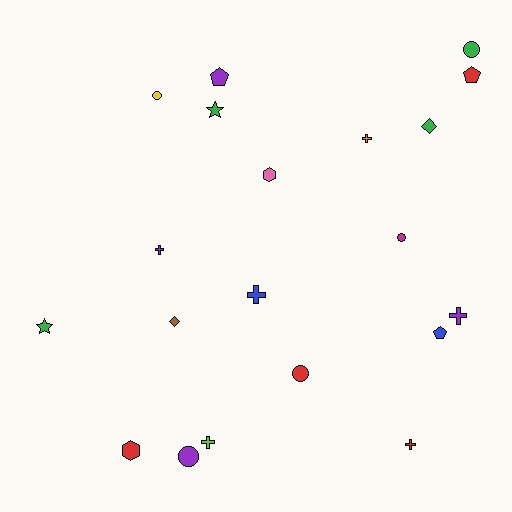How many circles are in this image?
There are 5 circles.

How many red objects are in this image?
There are 4 red objects.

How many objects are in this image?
There are 20 objects.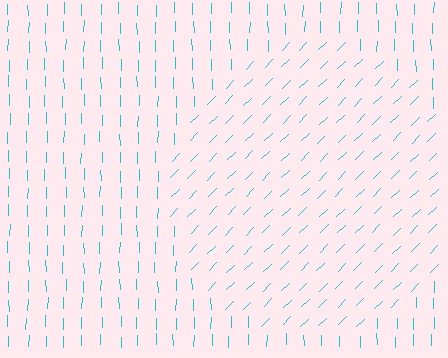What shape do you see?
I see a circle.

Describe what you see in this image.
The image is filled with small cyan line segments. A circle region in the image has lines oriented differently from the surrounding lines, creating a visible texture boundary.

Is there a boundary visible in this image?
Yes, there is a texture boundary formed by a change in line orientation.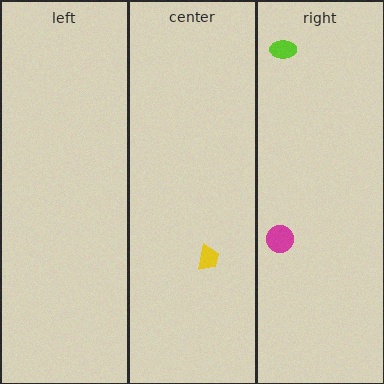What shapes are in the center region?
The yellow trapezoid.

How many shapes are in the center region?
1.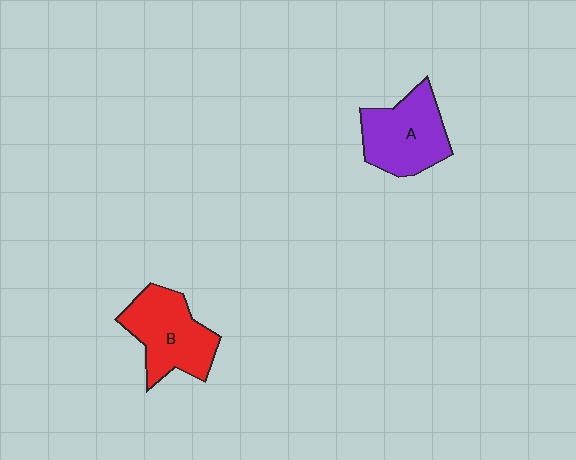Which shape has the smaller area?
Shape A (purple).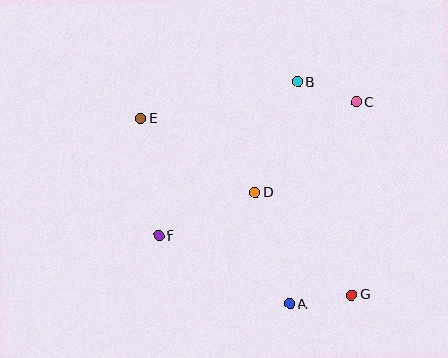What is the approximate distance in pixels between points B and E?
The distance between B and E is approximately 161 pixels.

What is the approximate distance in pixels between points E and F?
The distance between E and F is approximately 118 pixels.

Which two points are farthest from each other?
Points E and G are farthest from each other.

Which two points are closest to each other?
Points B and C are closest to each other.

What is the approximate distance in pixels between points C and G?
The distance between C and G is approximately 193 pixels.